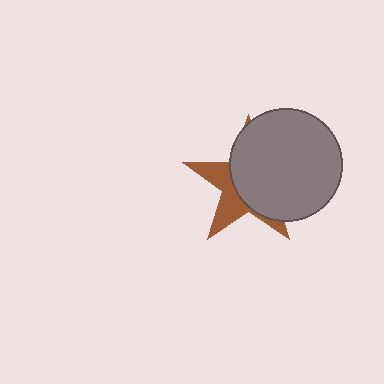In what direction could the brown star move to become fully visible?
The brown star could move left. That would shift it out from behind the gray circle entirely.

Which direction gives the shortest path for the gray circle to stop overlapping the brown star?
Moving right gives the shortest separation.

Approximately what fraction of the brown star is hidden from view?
Roughly 63% of the brown star is hidden behind the gray circle.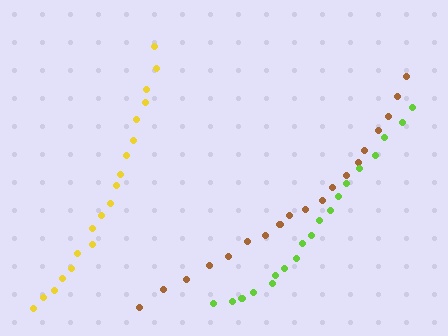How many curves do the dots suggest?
There are 3 distinct paths.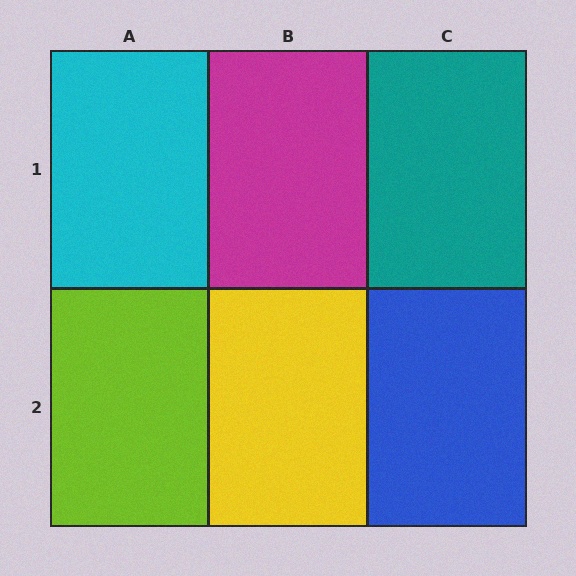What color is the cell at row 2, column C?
Blue.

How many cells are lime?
1 cell is lime.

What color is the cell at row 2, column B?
Yellow.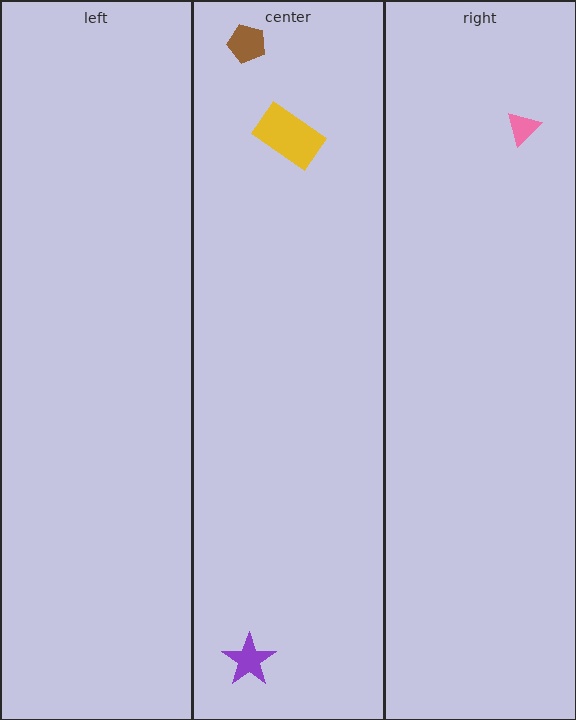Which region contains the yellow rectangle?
The center region.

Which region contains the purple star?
The center region.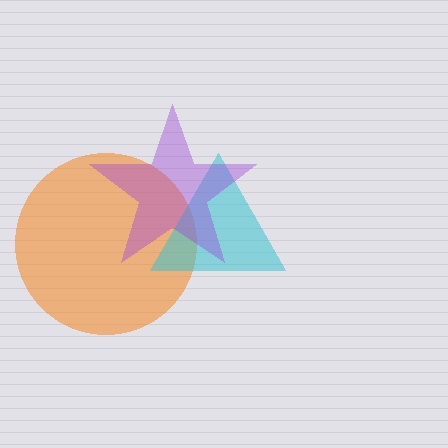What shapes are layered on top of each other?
The layered shapes are: an orange circle, a cyan triangle, a purple star.